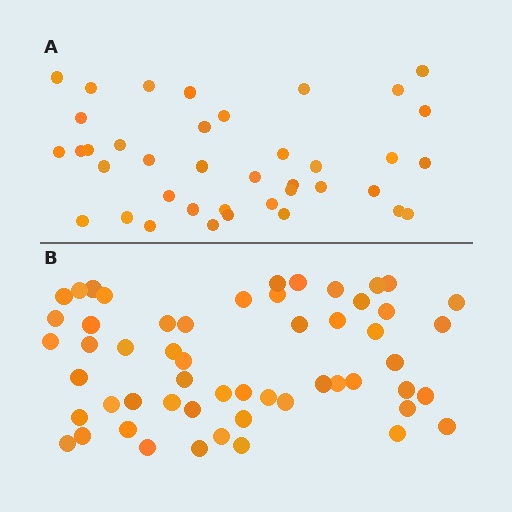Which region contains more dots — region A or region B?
Region B (the bottom region) has more dots.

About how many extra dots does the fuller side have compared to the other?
Region B has approximately 15 more dots than region A.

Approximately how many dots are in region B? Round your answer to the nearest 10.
About 60 dots. (The exact count is 55, which rounds to 60.)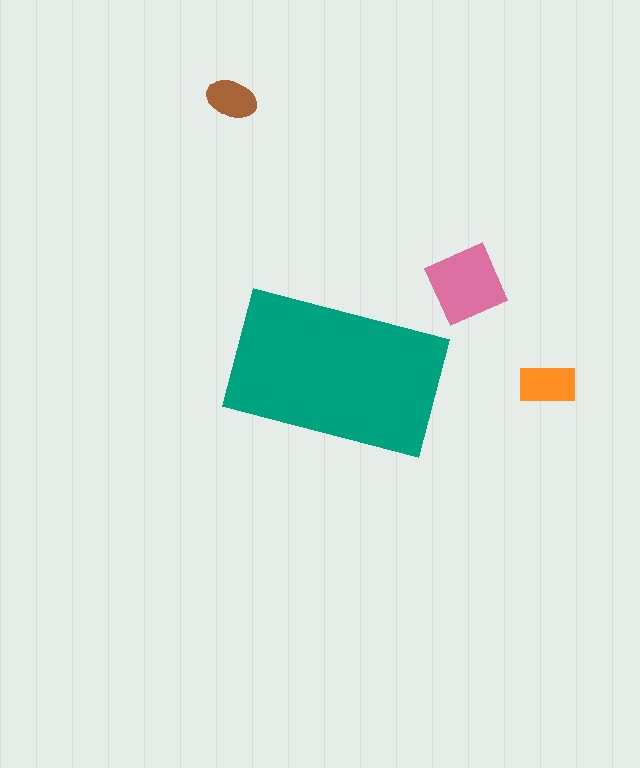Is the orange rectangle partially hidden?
No, the orange rectangle is fully visible.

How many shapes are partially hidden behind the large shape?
0 shapes are partially hidden.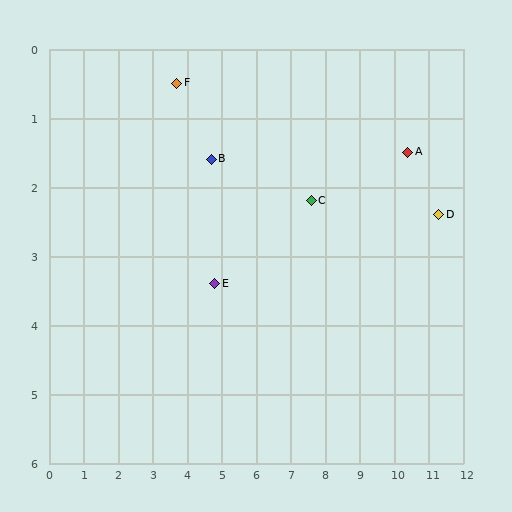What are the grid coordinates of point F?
Point F is at approximately (3.7, 0.5).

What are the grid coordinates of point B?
Point B is at approximately (4.7, 1.6).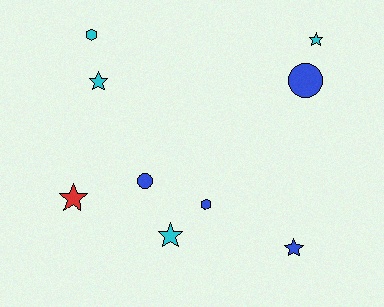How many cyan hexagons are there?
There is 1 cyan hexagon.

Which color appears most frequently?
Cyan, with 4 objects.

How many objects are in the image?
There are 9 objects.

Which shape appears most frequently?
Star, with 5 objects.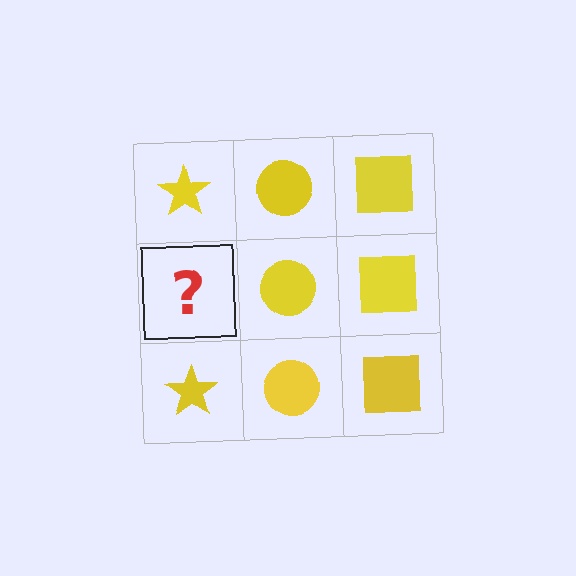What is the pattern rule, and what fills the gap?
The rule is that each column has a consistent shape. The gap should be filled with a yellow star.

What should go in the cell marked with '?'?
The missing cell should contain a yellow star.